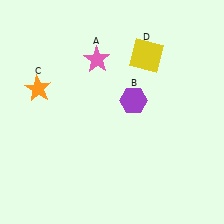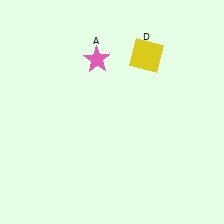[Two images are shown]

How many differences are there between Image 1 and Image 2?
There are 2 differences between the two images.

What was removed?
The purple hexagon (B), the orange star (C) were removed in Image 2.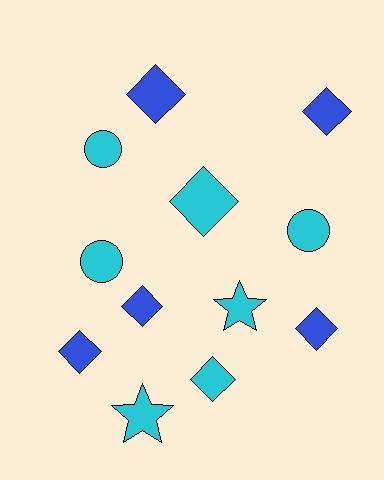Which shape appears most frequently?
Diamond, with 7 objects.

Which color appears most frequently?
Cyan, with 7 objects.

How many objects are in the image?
There are 12 objects.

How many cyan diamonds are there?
There are 2 cyan diamonds.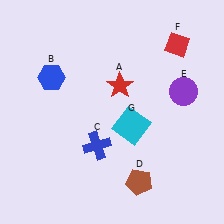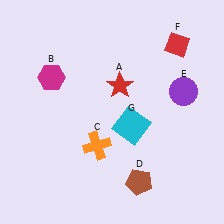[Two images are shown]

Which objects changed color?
B changed from blue to magenta. C changed from blue to orange.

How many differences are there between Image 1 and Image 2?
There are 2 differences between the two images.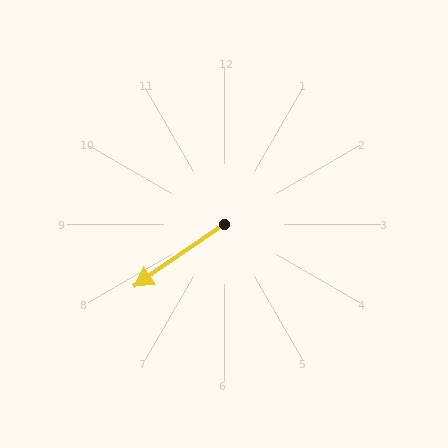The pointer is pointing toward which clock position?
Roughly 8 o'clock.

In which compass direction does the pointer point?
Southwest.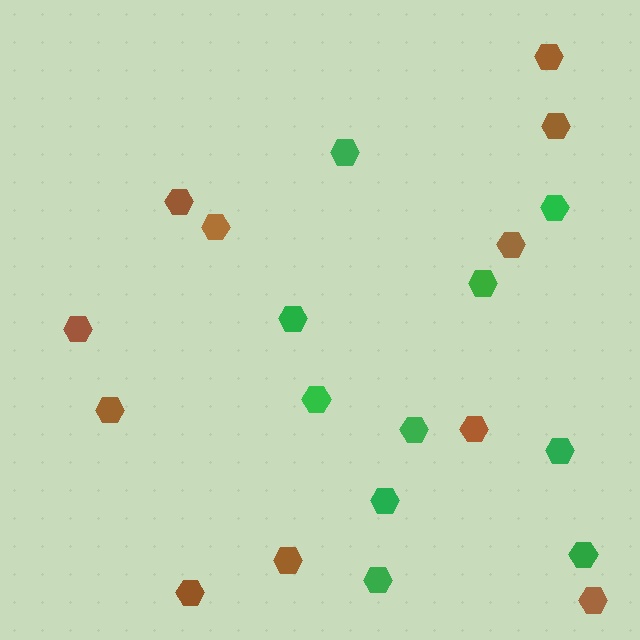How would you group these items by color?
There are 2 groups: one group of green hexagons (10) and one group of brown hexagons (11).